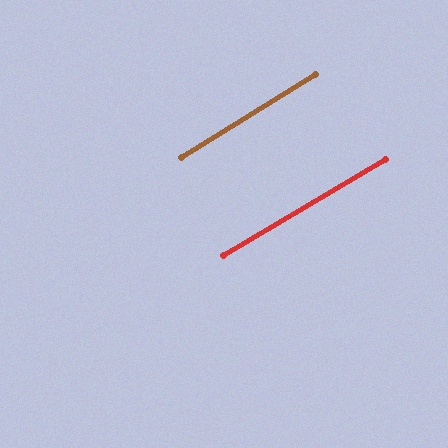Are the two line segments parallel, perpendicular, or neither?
Parallel — their directions differ by only 1.2°.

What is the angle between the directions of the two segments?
Approximately 1 degree.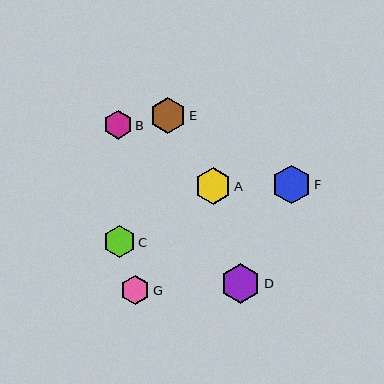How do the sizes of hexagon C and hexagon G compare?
Hexagon C and hexagon G are approximately the same size.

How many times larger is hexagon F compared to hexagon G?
Hexagon F is approximately 1.3 times the size of hexagon G.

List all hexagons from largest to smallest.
From largest to smallest: D, F, A, E, C, G, B.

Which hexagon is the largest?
Hexagon D is the largest with a size of approximately 40 pixels.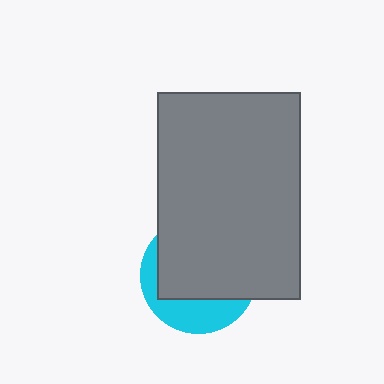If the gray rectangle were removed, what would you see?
You would see the complete cyan circle.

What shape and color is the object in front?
The object in front is a gray rectangle.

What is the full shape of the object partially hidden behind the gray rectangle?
The partially hidden object is a cyan circle.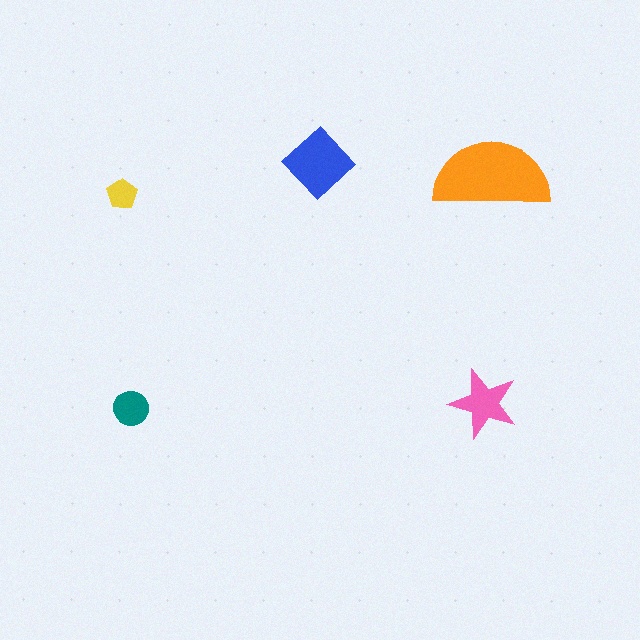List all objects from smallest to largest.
The yellow pentagon, the teal circle, the pink star, the blue diamond, the orange semicircle.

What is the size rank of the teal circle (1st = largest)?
4th.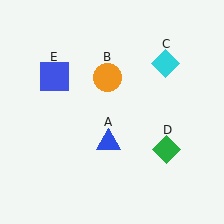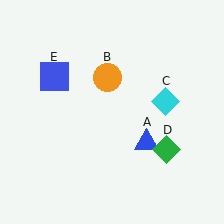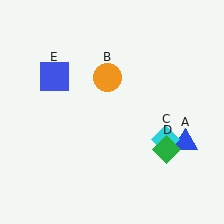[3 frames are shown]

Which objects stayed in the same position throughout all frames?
Orange circle (object B) and green diamond (object D) and blue square (object E) remained stationary.